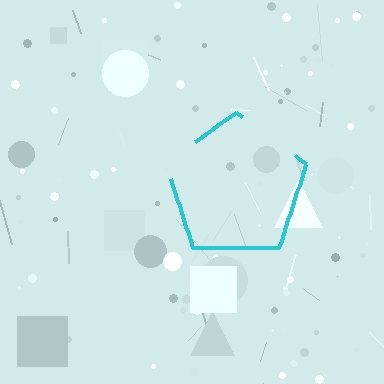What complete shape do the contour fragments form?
The contour fragments form a pentagon.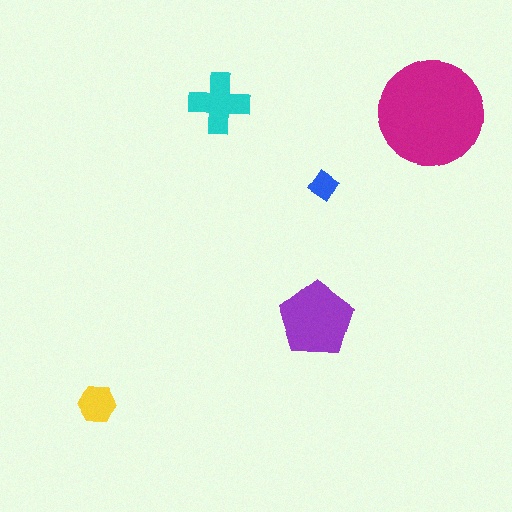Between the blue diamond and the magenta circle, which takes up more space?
The magenta circle.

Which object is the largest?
The magenta circle.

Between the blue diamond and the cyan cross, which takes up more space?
The cyan cross.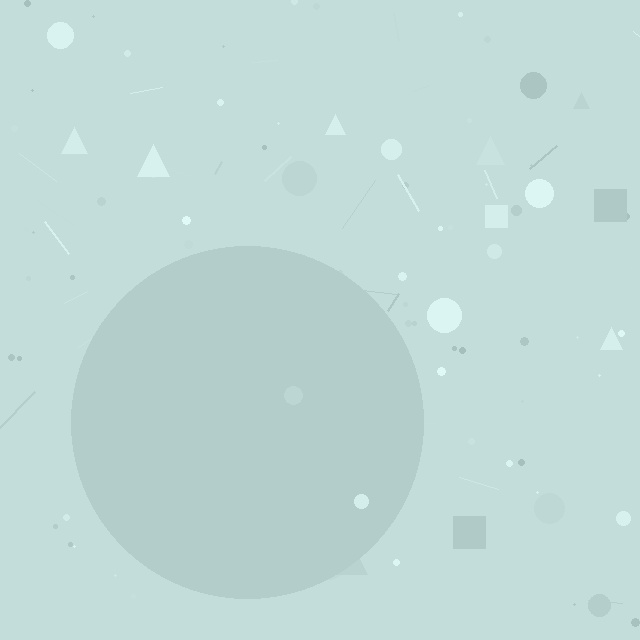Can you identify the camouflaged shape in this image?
The camouflaged shape is a circle.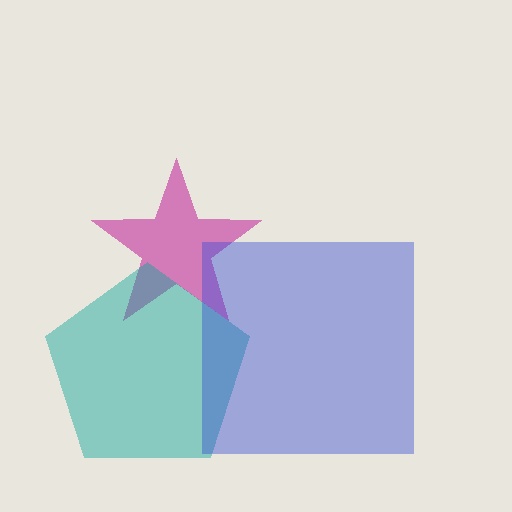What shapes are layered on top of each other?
The layered shapes are: a magenta star, a teal pentagon, a blue square.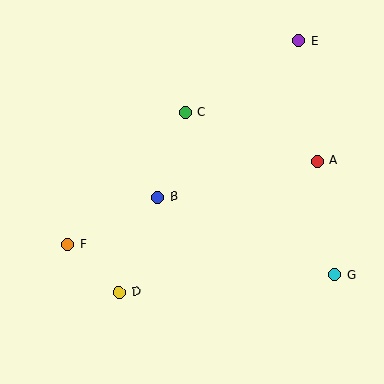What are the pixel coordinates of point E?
Point E is at (299, 41).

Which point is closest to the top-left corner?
Point C is closest to the top-left corner.